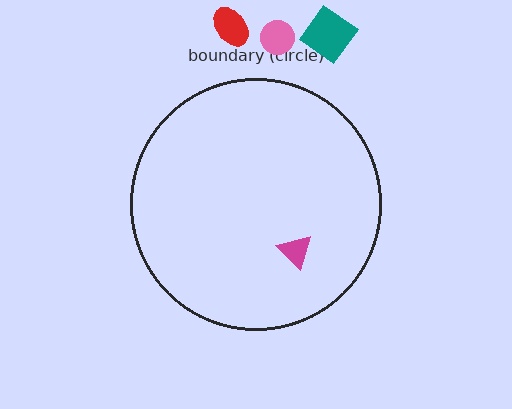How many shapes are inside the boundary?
1 inside, 3 outside.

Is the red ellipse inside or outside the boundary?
Outside.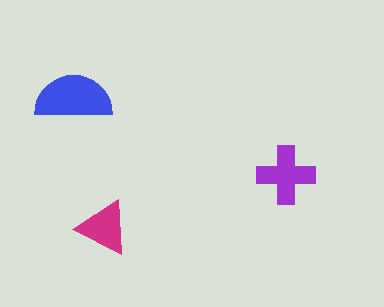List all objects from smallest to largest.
The magenta triangle, the purple cross, the blue semicircle.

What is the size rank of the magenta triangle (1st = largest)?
3rd.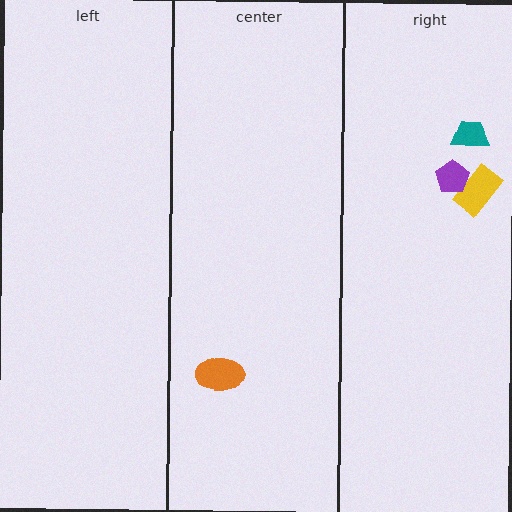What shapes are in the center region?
The orange ellipse.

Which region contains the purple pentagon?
The right region.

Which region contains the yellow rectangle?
The right region.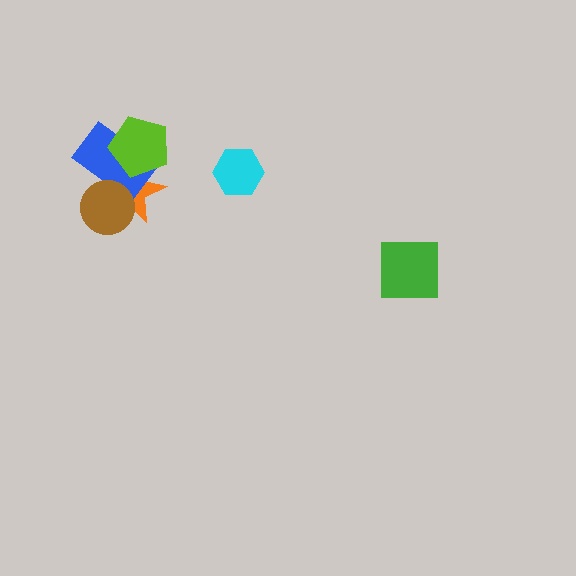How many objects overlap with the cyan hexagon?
0 objects overlap with the cyan hexagon.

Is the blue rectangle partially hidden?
Yes, it is partially covered by another shape.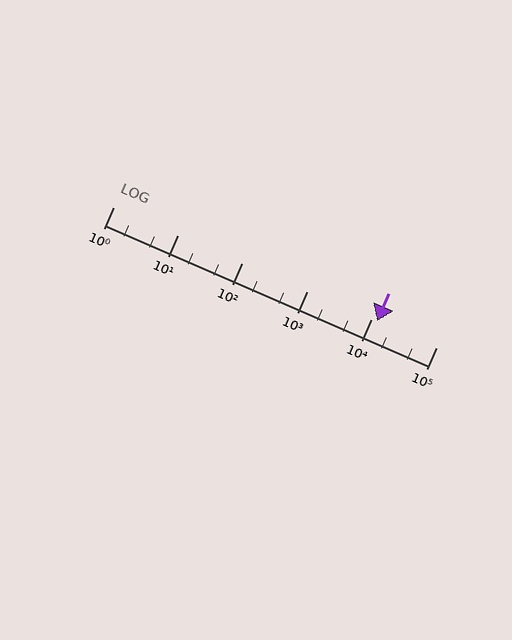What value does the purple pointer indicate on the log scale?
The pointer indicates approximately 12000.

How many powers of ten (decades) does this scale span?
The scale spans 5 decades, from 1 to 100000.